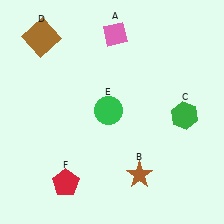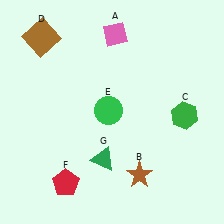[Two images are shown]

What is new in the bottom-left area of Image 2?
A green triangle (G) was added in the bottom-left area of Image 2.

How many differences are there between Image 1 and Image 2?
There is 1 difference between the two images.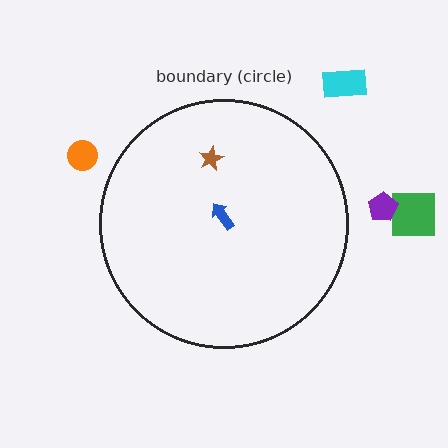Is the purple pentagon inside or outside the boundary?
Outside.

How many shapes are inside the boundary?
2 inside, 4 outside.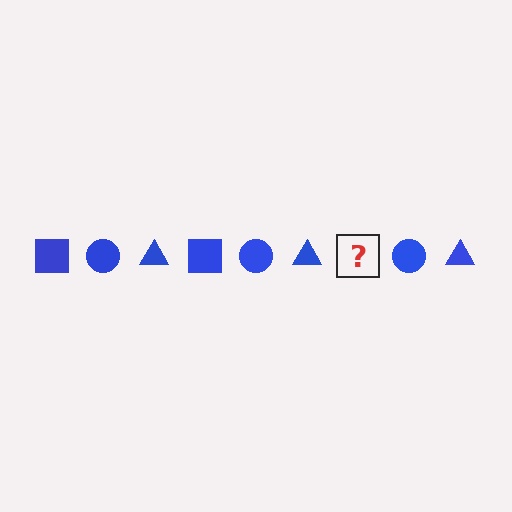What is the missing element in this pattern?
The missing element is a blue square.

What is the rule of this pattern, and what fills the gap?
The rule is that the pattern cycles through square, circle, triangle shapes in blue. The gap should be filled with a blue square.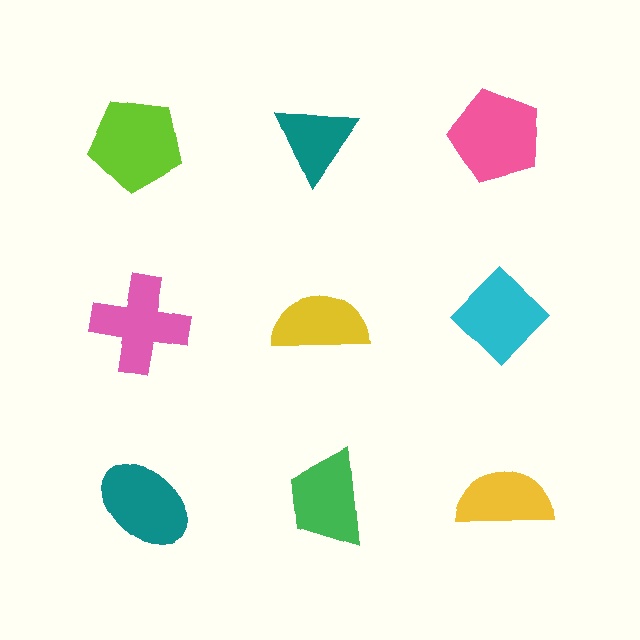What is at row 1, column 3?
A pink pentagon.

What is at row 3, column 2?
A green trapezoid.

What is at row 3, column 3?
A yellow semicircle.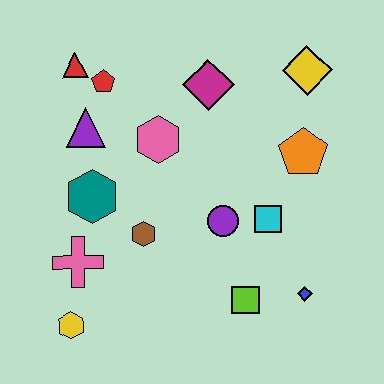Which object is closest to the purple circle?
The cyan square is closest to the purple circle.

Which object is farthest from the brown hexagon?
The yellow diamond is farthest from the brown hexagon.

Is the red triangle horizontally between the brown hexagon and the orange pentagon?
No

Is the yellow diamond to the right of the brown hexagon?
Yes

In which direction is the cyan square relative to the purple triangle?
The cyan square is to the right of the purple triangle.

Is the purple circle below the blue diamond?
No